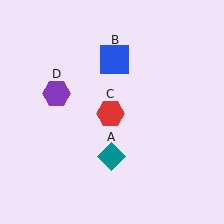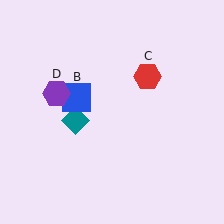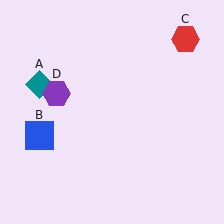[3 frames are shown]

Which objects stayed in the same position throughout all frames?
Purple hexagon (object D) remained stationary.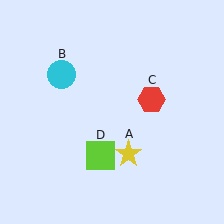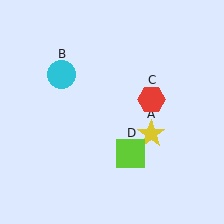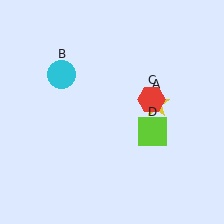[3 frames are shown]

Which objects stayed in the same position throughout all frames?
Cyan circle (object B) and red hexagon (object C) remained stationary.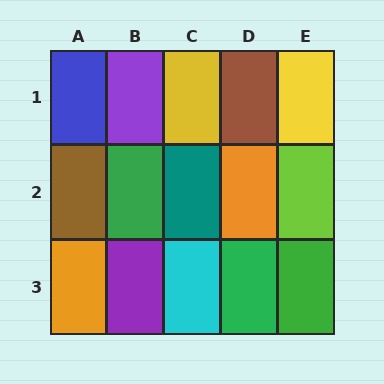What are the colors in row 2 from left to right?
Brown, green, teal, orange, lime.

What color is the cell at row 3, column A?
Orange.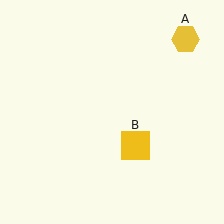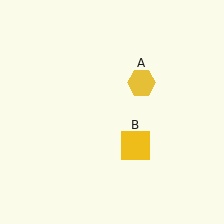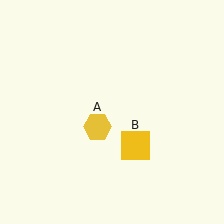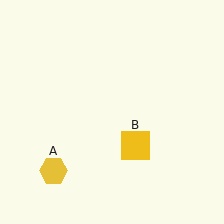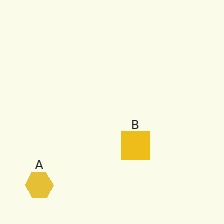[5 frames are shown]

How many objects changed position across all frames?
1 object changed position: yellow hexagon (object A).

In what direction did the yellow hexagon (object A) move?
The yellow hexagon (object A) moved down and to the left.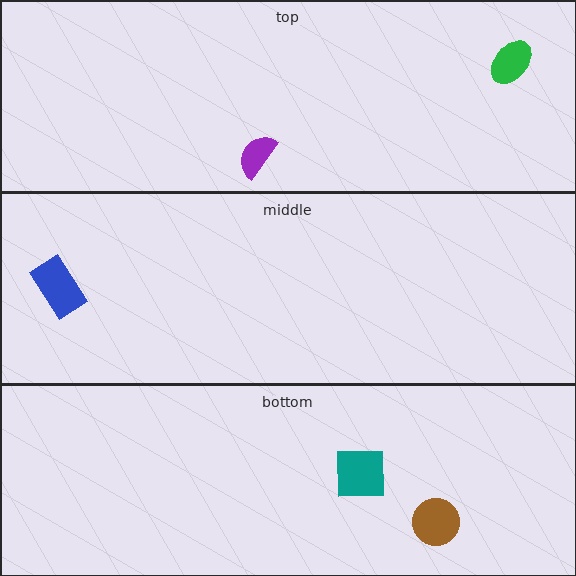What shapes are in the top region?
The green ellipse, the purple semicircle.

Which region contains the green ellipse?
The top region.